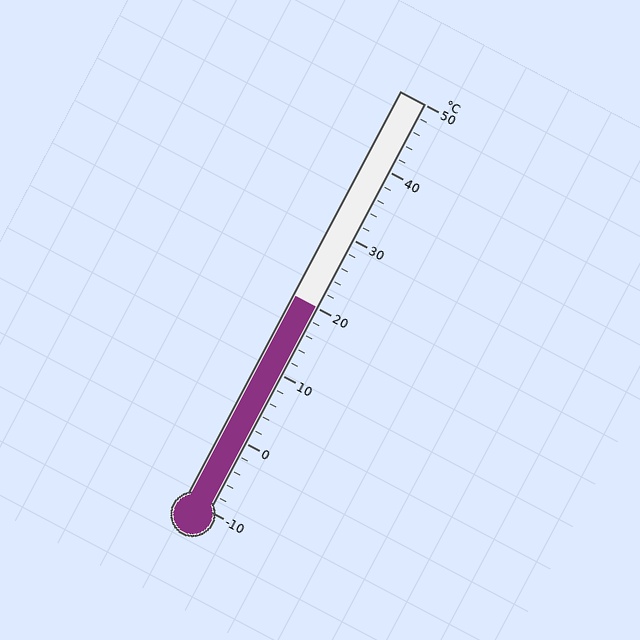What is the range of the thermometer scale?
The thermometer scale ranges from -10°C to 50°C.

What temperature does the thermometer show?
The thermometer shows approximately 20°C.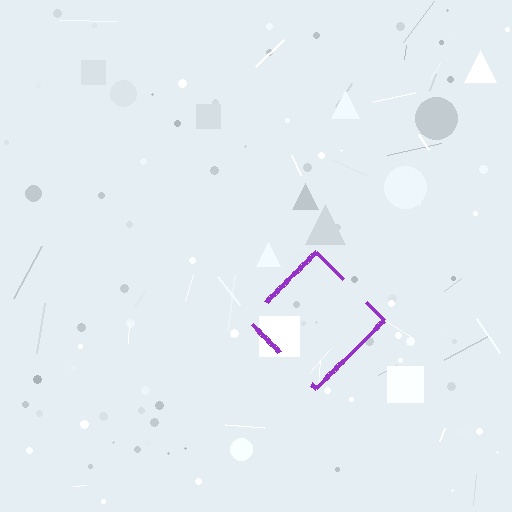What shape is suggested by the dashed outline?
The dashed outline suggests a diamond.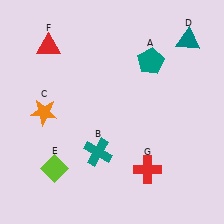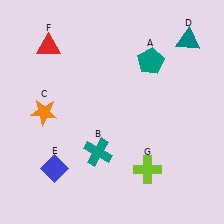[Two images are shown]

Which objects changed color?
E changed from lime to blue. G changed from red to lime.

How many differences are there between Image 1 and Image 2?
There are 2 differences between the two images.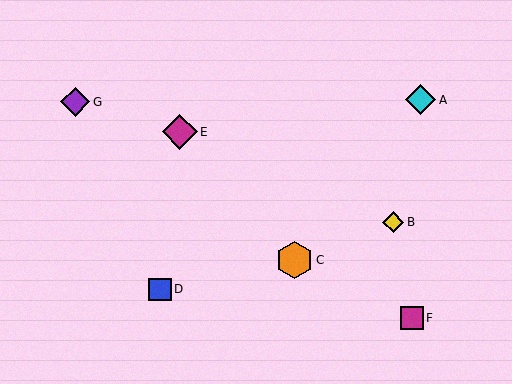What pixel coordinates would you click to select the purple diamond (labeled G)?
Click at (75, 102) to select the purple diamond G.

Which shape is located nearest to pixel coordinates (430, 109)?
The cyan diamond (labeled A) at (421, 100) is nearest to that location.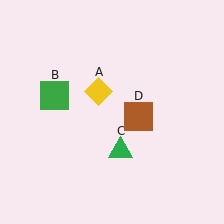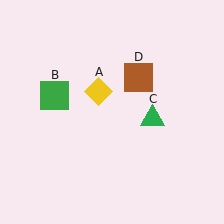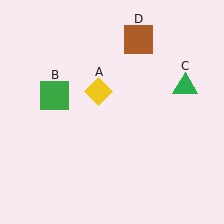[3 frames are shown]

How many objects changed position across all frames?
2 objects changed position: green triangle (object C), brown square (object D).